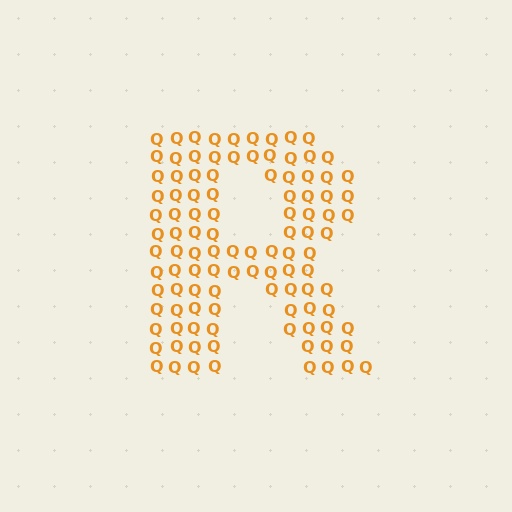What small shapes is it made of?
It is made of small letter Q's.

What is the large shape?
The large shape is the letter R.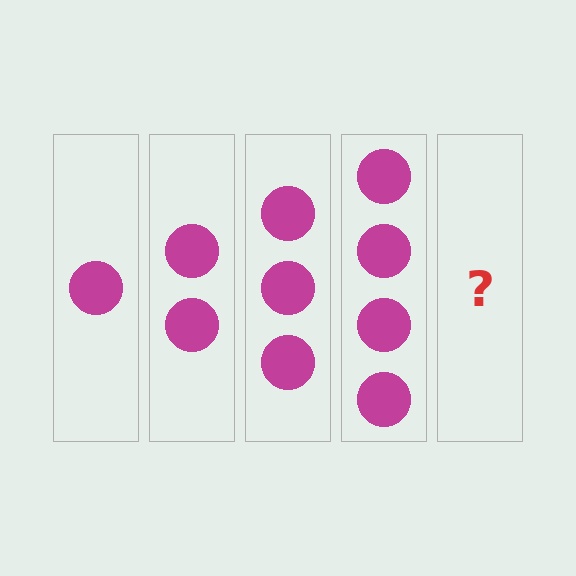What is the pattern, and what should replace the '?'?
The pattern is that each step adds one more circle. The '?' should be 5 circles.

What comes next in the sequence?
The next element should be 5 circles.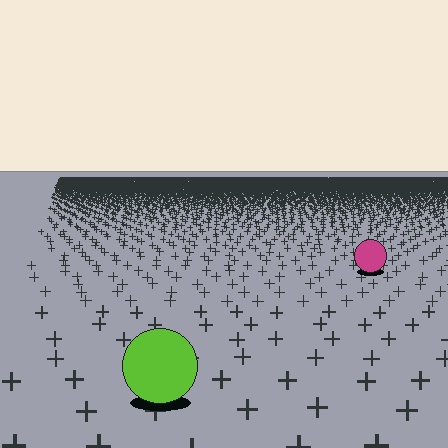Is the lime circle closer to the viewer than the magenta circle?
Yes. The lime circle is closer — you can tell from the texture gradient: the ground texture is coarser near it.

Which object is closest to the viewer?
The lime circle is closest. The texture marks near it are larger and more spread out.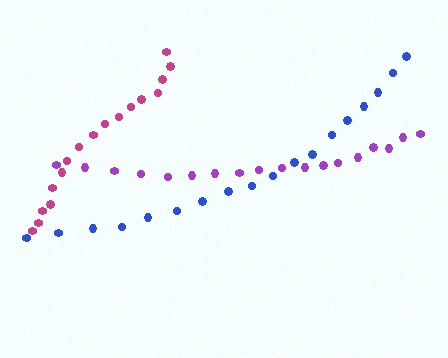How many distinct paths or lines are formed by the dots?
There are 3 distinct paths.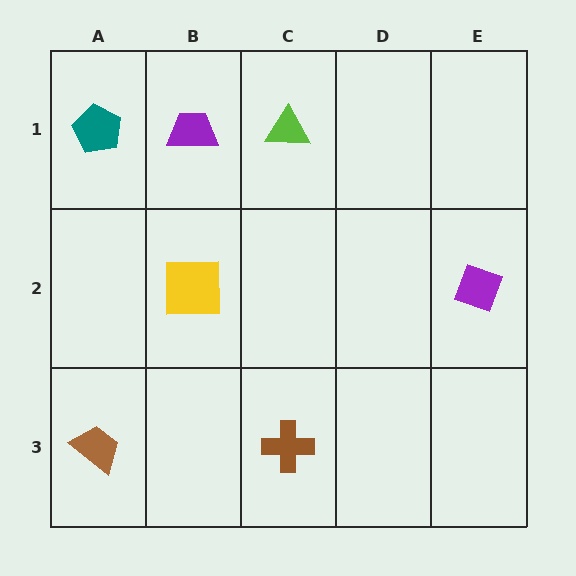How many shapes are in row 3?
2 shapes.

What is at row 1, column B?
A purple trapezoid.